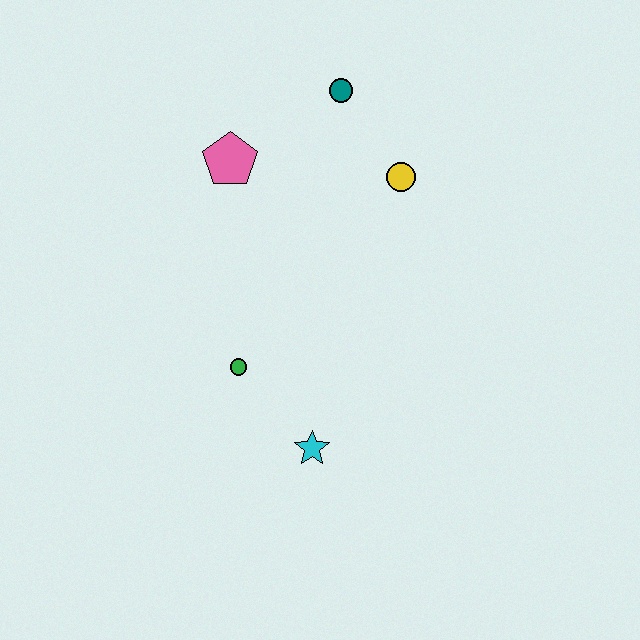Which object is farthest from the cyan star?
The teal circle is farthest from the cyan star.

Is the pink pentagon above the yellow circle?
Yes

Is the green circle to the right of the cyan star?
No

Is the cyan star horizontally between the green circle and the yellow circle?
Yes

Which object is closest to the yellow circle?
The teal circle is closest to the yellow circle.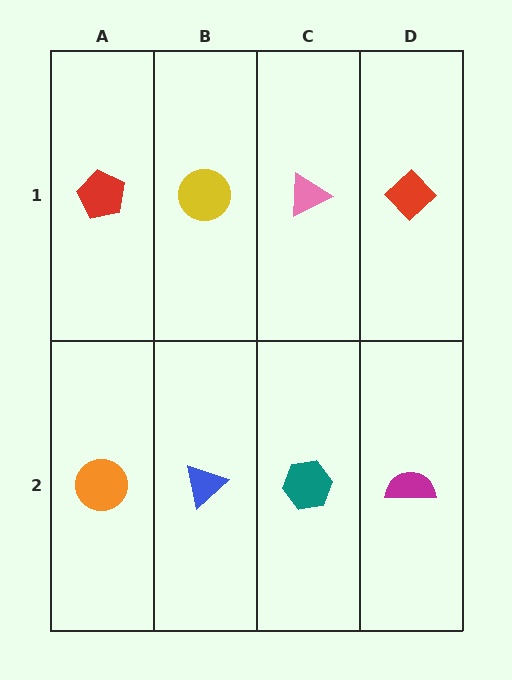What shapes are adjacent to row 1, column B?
A blue triangle (row 2, column B), a red pentagon (row 1, column A), a pink triangle (row 1, column C).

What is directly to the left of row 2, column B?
An orange circle.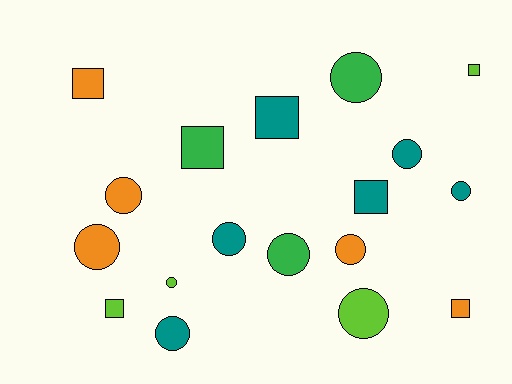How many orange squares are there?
There are 2 orange squares.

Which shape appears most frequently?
Circle, with 11 objects.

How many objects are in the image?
There are 18 objects.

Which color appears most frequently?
Teal, with 6 objects.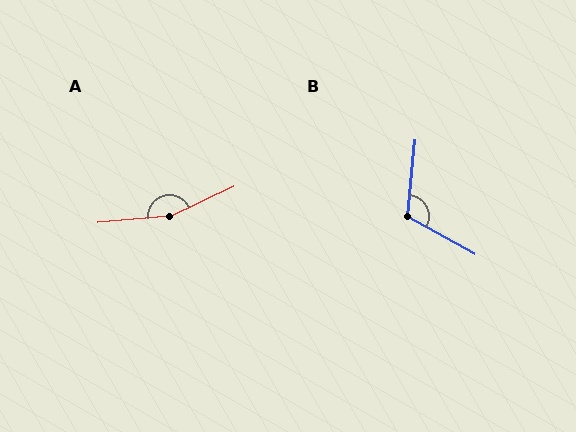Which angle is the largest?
A, at approximately 160 degrees.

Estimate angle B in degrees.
Approximately 114 degrees.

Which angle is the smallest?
B, at approximately 114 degrees.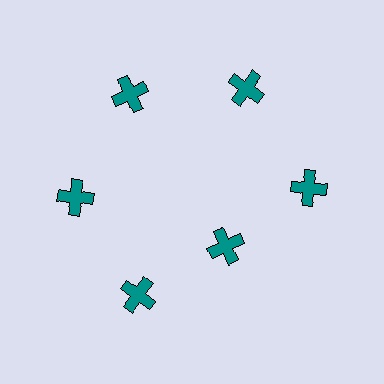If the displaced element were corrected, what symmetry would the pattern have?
It would have 6-fold rotational symmetry — the pattern would map onto itself every 60 degrees.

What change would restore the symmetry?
The symmetry would be restored by moving it outward, back onto the ring so that all 6 crosses sit at equal angles and equal distance from the center.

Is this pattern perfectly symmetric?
No. The 6 teal crosses are arranged in a ring, but one element near the 5 o'clock position is pulled inward toward the center, breaking the 6-fold rotational symmetry.